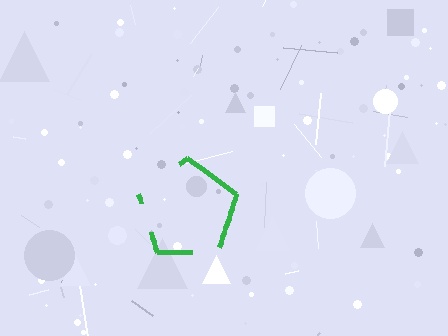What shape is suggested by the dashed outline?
The dashed outline suggests a pentagon.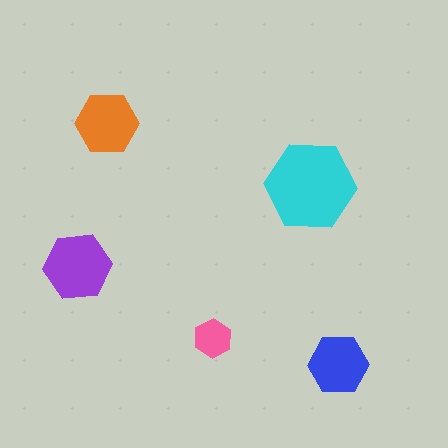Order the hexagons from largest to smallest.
the cyan one, the purple one, the orange one, the blue one, the pink one.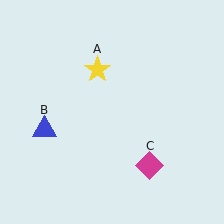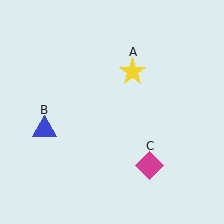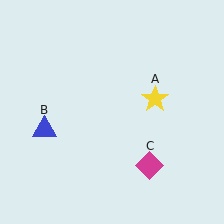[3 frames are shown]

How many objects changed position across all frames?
1 object changed position: yellow star (object A).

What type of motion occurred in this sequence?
The yellow star (object A) rotated clockwise around the center of the scene.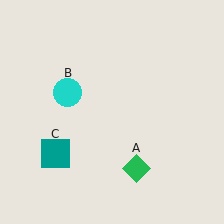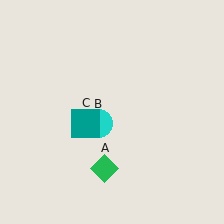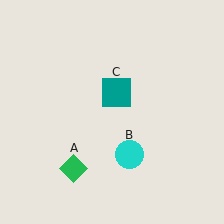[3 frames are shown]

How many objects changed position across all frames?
3 objects changed position: green diamond (object A), cyan circle (object B), teal square (object C).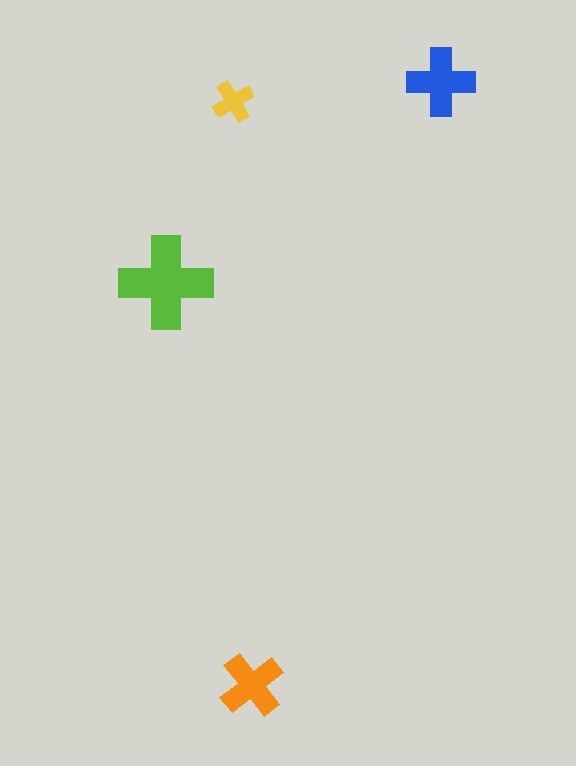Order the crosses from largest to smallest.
the lime one, the blue one, the orange one, the yellow one.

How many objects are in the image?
There are 4 objects in the image.